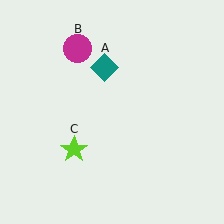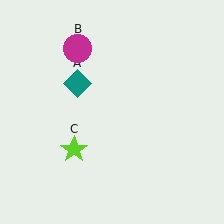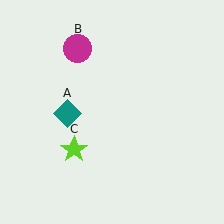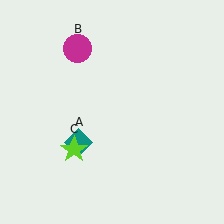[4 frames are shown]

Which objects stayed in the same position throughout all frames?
Magenta circle (object B) and lime star (object C) remained stationary.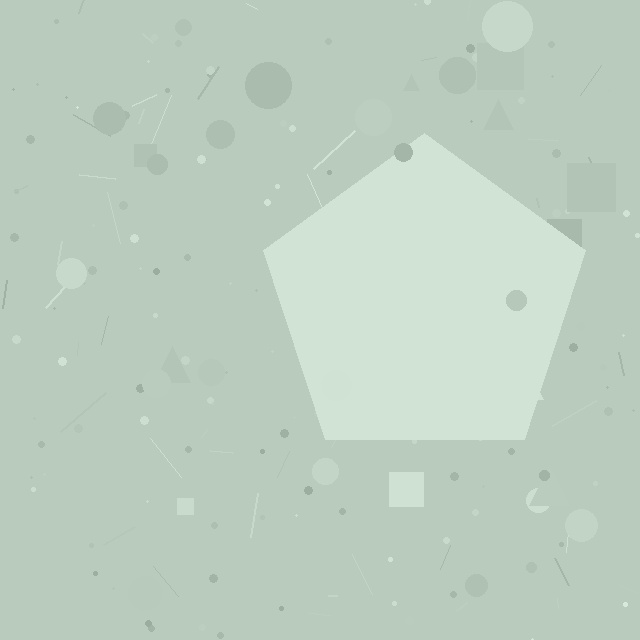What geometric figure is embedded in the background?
A pentagon is embedded in the background.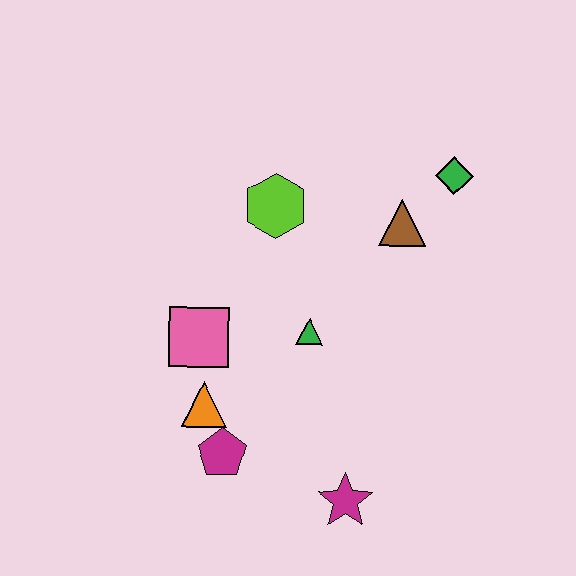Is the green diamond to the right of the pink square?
Yes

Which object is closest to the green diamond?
The brown triangle is closest to the green diamond.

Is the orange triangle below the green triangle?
Yes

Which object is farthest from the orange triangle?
The green diamond is farthest from the orange triangle.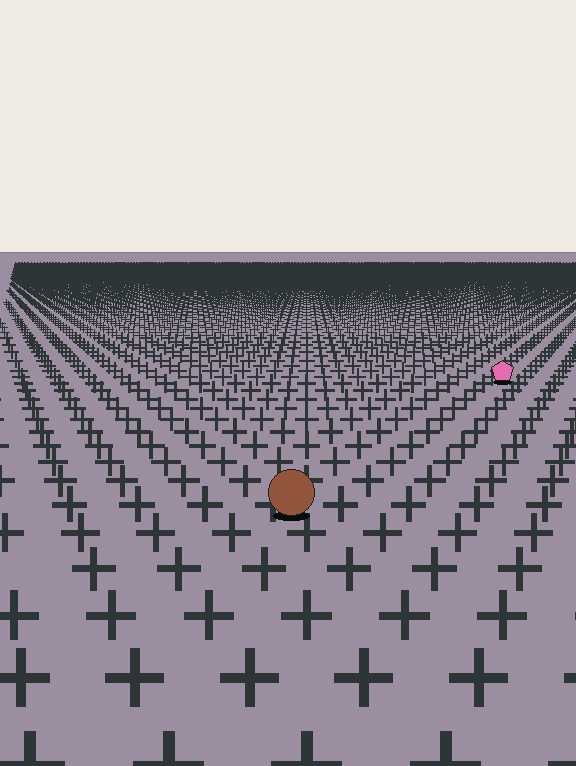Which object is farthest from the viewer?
The pink pentagon is farthest from the viewer. It appears smaller and the ground texture around it is denser.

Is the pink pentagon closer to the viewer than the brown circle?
No. The brown circle is closer — you can tell from the texture gradient: the ground texture is coarser near it.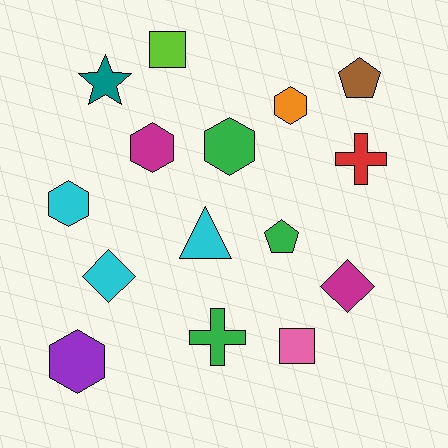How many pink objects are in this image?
There is 1 pink object.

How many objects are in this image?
There are 15 objects.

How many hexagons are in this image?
There are 5 hexagons.